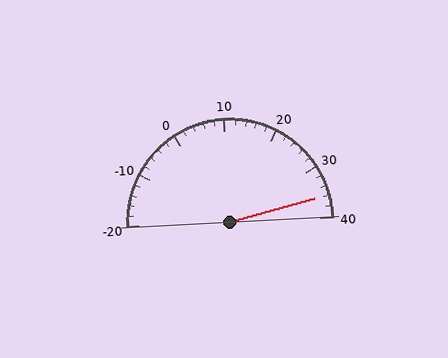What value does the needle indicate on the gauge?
The needle indicates approximately 36.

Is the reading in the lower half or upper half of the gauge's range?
The reading is in the upper half of the range (-20 to 40).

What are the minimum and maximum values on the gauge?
The gauge ranges from -20 to 40.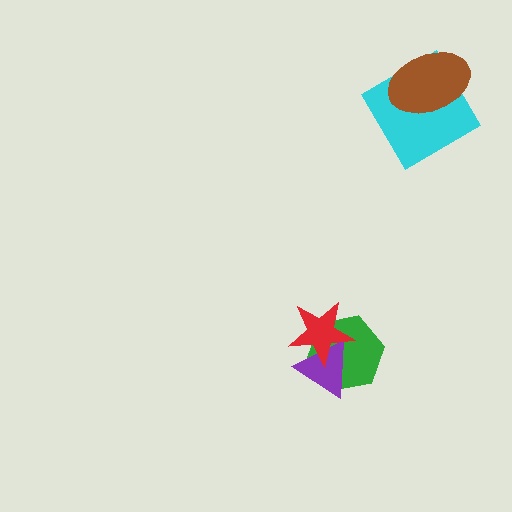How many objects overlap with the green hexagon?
2 objects overlap with the green hexagon.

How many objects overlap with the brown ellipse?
1 object overlaps with the brown ellipse.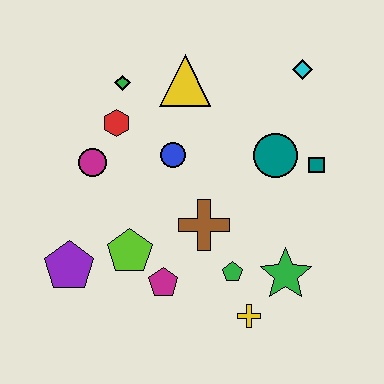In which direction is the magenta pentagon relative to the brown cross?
The magenta pentagon is below the brown cross.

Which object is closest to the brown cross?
The green pentagon is closest to the brown cross.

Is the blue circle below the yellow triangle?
Yes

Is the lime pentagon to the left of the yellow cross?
Yes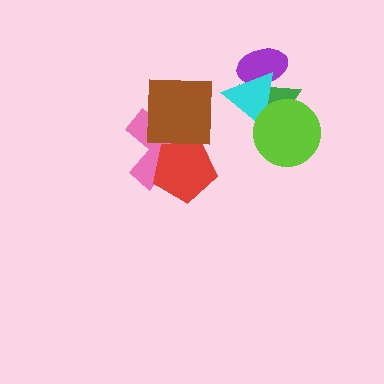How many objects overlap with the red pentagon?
2 objects overlap with the red pentagon.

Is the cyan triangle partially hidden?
Yes, it is partially covered by another shape.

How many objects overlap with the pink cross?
2 objects overlap with the pink cross.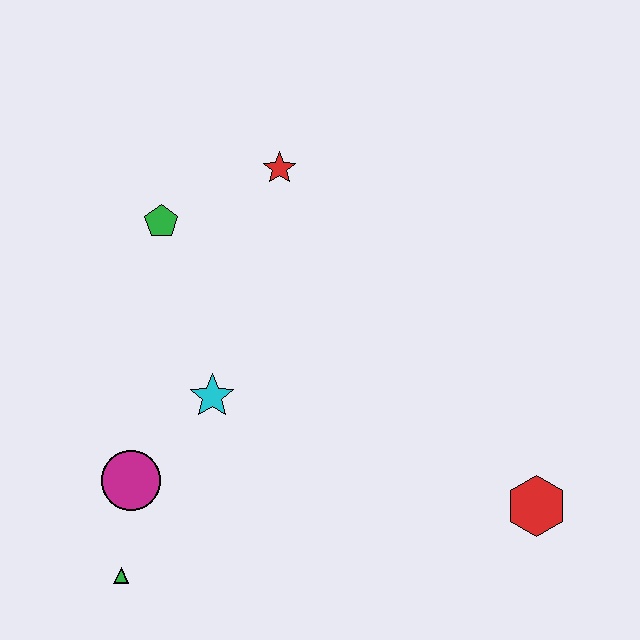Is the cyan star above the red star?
No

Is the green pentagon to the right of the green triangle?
Yes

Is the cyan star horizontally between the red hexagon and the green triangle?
Yes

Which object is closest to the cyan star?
The magenta circle is closest to the cyan star.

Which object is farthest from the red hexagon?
The green pentagon is farthest from the red hexagon.